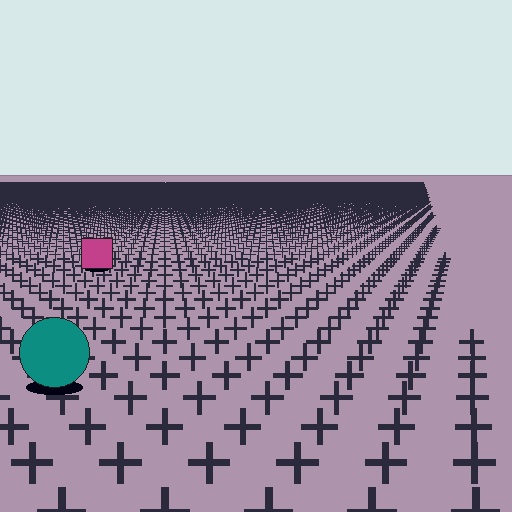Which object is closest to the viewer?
The teal circle is closest. The texture marks near it are larger and more spread out.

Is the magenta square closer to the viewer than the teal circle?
No. The teal circle is closer — you can tell from the texture gradient: the ground texture is coarser near it.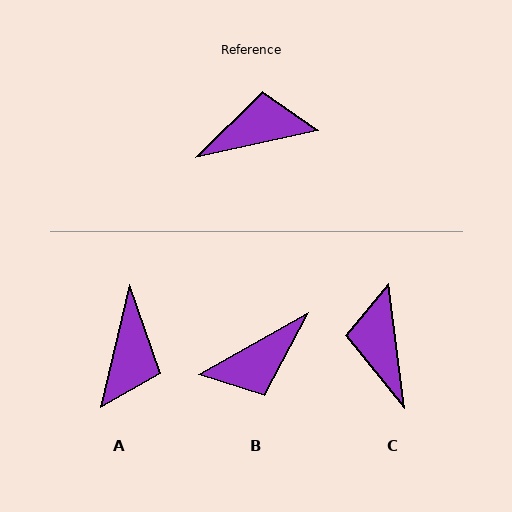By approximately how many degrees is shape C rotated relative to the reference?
Approximately 85 degrees counter-clockwise.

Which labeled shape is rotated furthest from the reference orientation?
B, about 163 degrees away.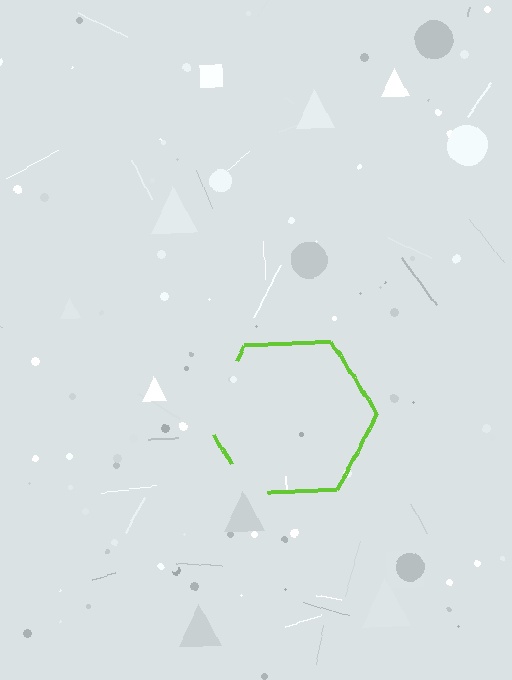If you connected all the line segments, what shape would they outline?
They would outline a hexagon.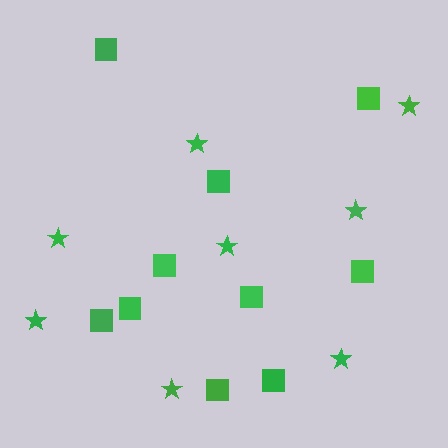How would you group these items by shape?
There are 2 groups: one group of stars (8) and one group of squares (10).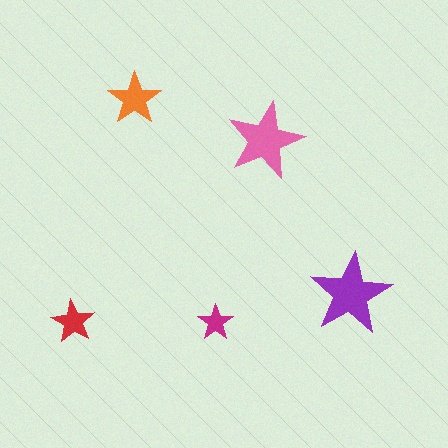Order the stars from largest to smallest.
the purple one, the pink one, the orange one, the red one, the magenta one.